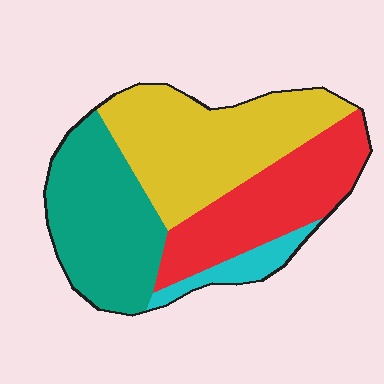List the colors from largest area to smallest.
From largest to smallest: yellow, teal, red, cyan.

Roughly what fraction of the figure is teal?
Teal covers around 30% of the figure.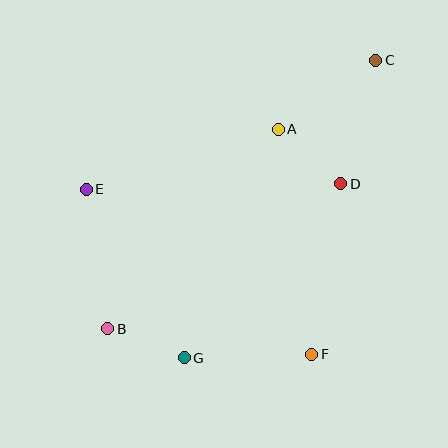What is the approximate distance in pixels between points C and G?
The distance between C and G is approximately 354 pixels.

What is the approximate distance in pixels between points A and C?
The distance between A and C is approximately 120 pixels.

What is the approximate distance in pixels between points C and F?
The distance between C and F is approximately 301 pixels.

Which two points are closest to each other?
Points B and G are closest to each other.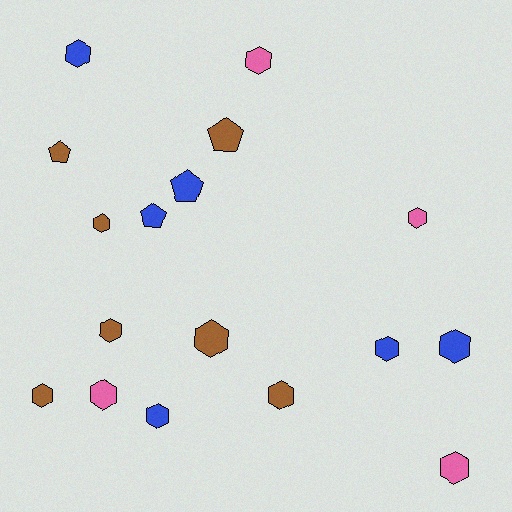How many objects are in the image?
There are 17 objects.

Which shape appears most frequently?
Hexagon, with 13 objects.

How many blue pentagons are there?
There are 2 blue pentagons.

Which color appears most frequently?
Brown, with 7 objects.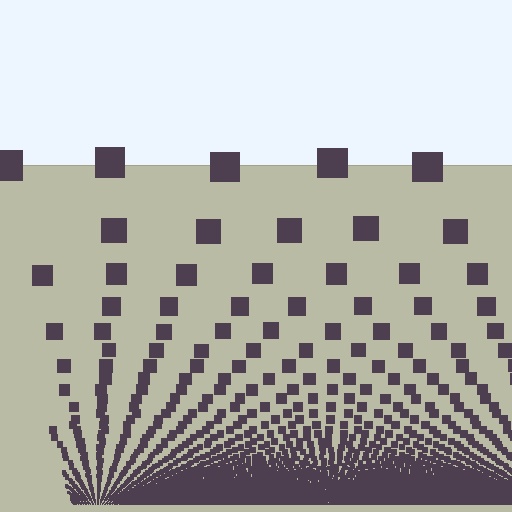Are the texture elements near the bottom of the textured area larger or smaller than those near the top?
Smaller. The gradient is inverted — elements near the bottom are smaller and denser.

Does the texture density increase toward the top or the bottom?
Density increases toward the bottom.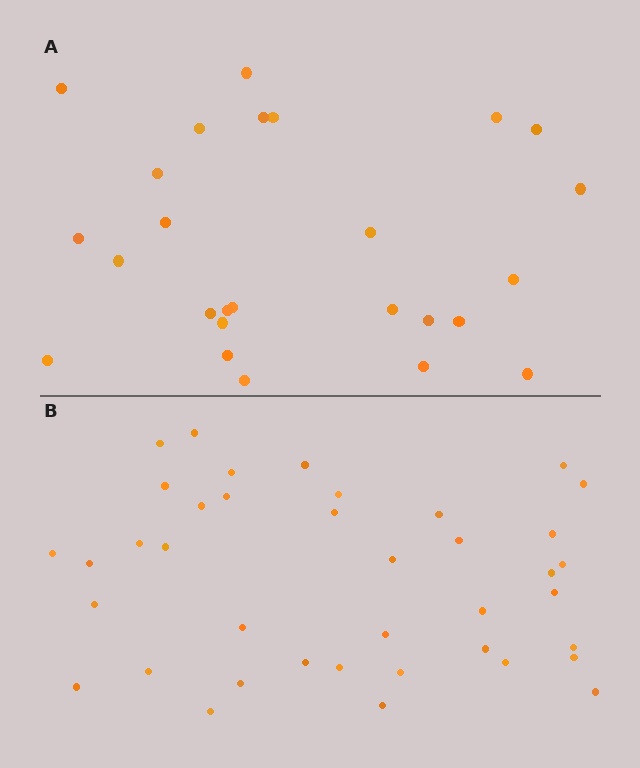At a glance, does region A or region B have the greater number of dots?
Region B (the bottom region) has more dots.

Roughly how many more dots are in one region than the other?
Region B has approximately 15 more dots than region A.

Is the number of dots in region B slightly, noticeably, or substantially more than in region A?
Region B has substantially more. The ratio is roughly 1.5 to 1.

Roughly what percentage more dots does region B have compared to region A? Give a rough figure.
About 50% more.